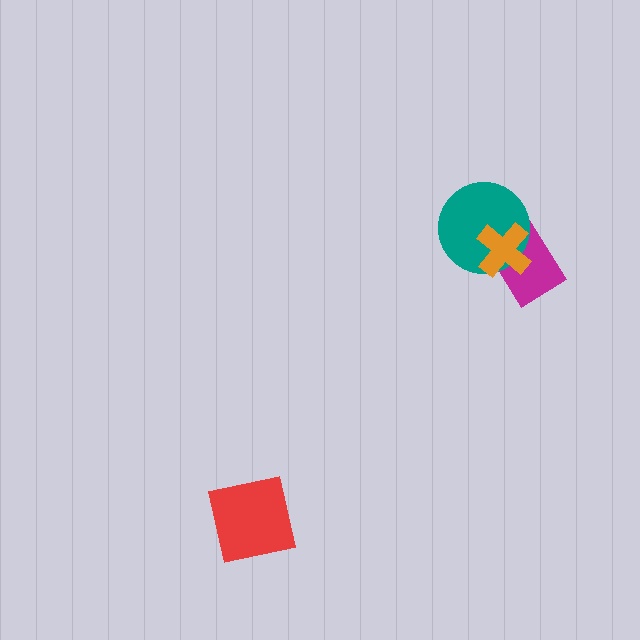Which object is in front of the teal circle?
The orange cross is in front of the teal circle.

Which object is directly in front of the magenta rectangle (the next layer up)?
The teal circle is directly in front of the magenta rectangle.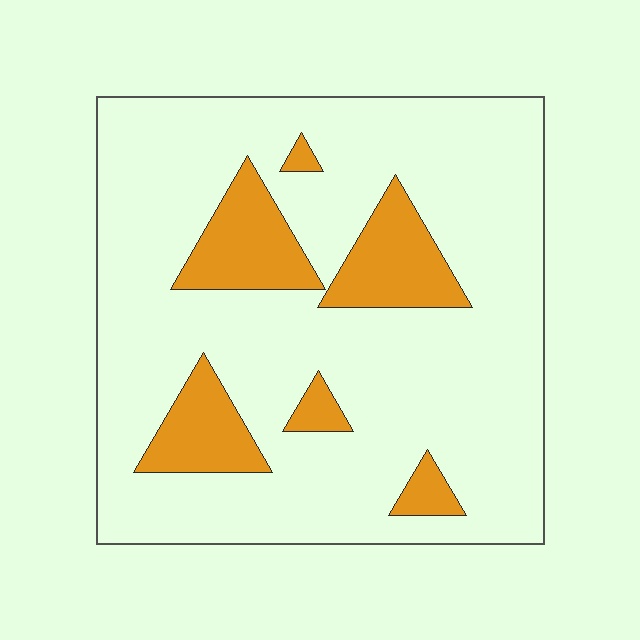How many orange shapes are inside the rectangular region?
6.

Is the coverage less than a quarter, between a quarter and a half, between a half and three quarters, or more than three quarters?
Less than a quarter.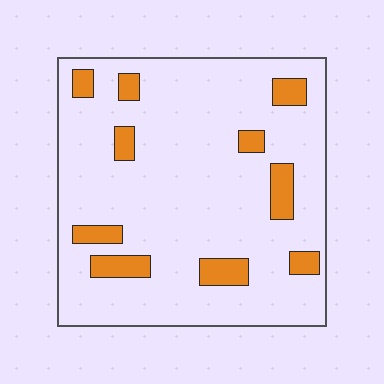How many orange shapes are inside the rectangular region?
10.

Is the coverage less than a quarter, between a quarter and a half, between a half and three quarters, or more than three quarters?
Less than a quarter.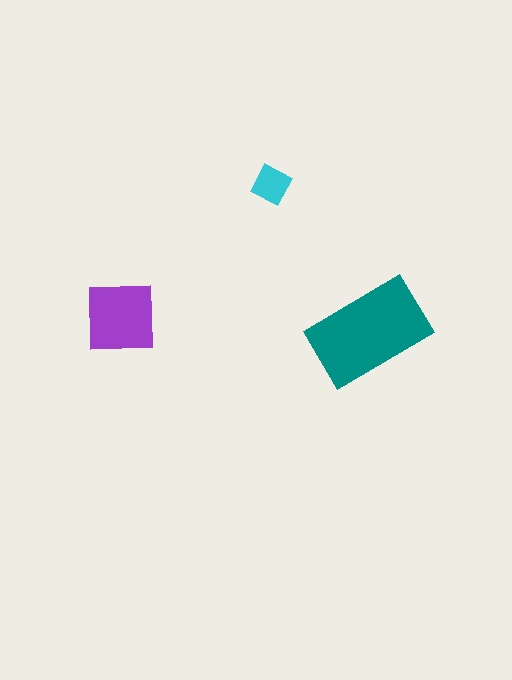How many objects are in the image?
There are 3 objects in the image.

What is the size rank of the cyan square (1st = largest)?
3rd.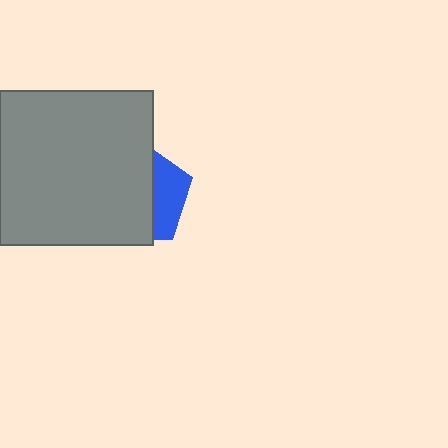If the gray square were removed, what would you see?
You would see the complete blue pentagon.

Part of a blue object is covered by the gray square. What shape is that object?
It is a pentagon.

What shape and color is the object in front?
The object in front is a gray square.